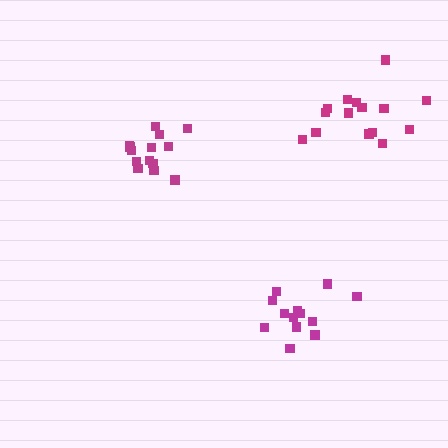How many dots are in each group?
Group 1: 13 dots, Group 2: 14 dots, Group 3: 15 dots (42 total).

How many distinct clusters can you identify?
There are 3 distinct clusters.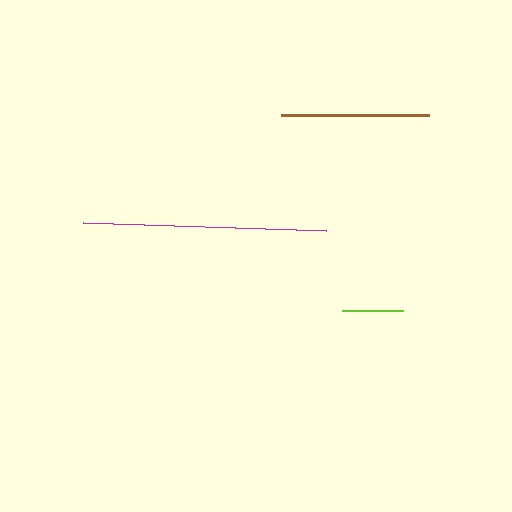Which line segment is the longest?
The magenta line is the longest at approximately 243 pixels.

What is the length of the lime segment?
The lime segment is approximately 61 pixels long.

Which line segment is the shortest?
The lime line is the shortest at approximately 61 pixels.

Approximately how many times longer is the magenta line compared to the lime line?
The magenta line is approximately 4.0 times the length of the lime line.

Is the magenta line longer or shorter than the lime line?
The magenta line is longer than the lime line.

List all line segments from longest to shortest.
From longest to shortest: magenta, brown, lime.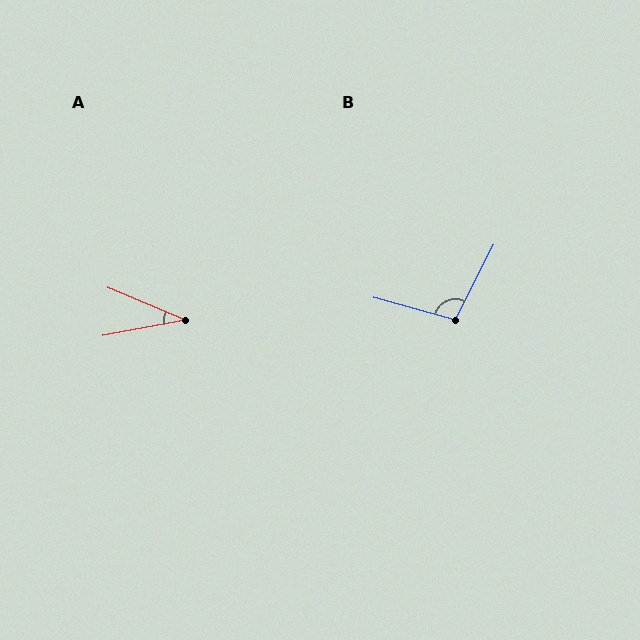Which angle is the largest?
B, at approximately 101 degrees.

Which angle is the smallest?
A, at approximately 34 degrees.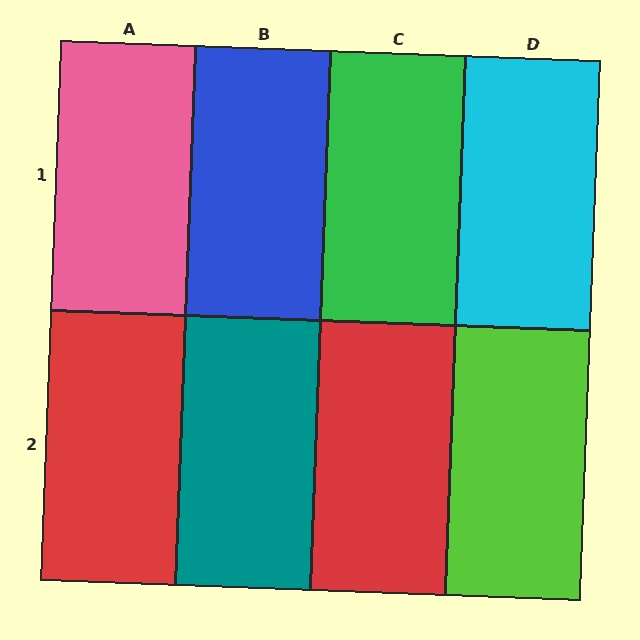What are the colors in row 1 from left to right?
Pink, blue, green, cyan.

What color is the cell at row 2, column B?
Teal.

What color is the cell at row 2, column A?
Red.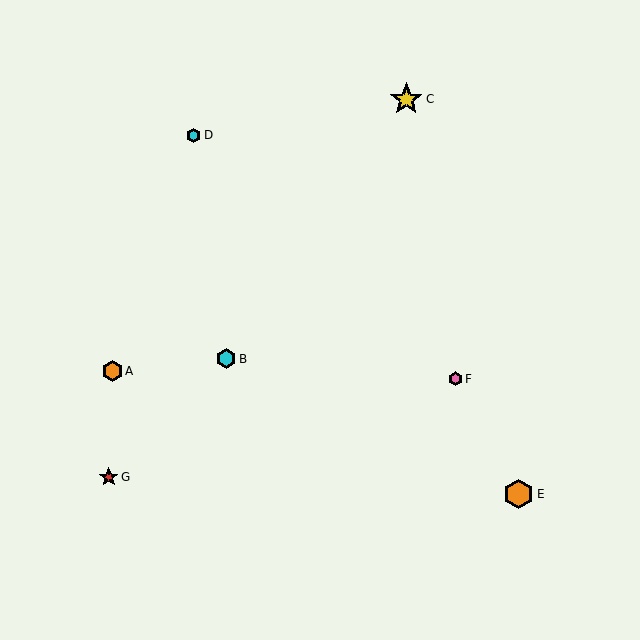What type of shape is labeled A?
Shape A is an orange hexagon.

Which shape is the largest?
The yellow star (labeled C) is the largest.